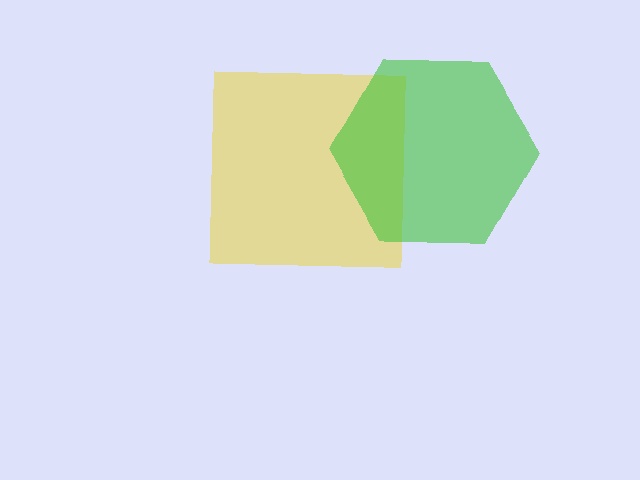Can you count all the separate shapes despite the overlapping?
Yes, there are 2 separate shapes.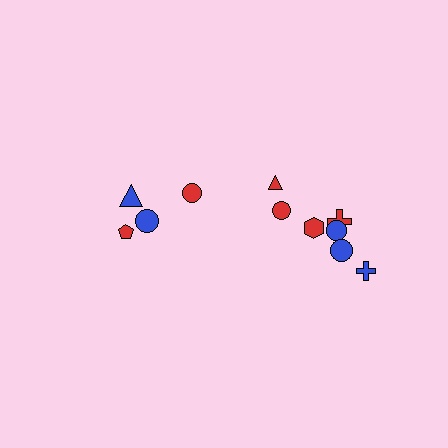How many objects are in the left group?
There are 4 objects.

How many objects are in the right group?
There are 7 objects.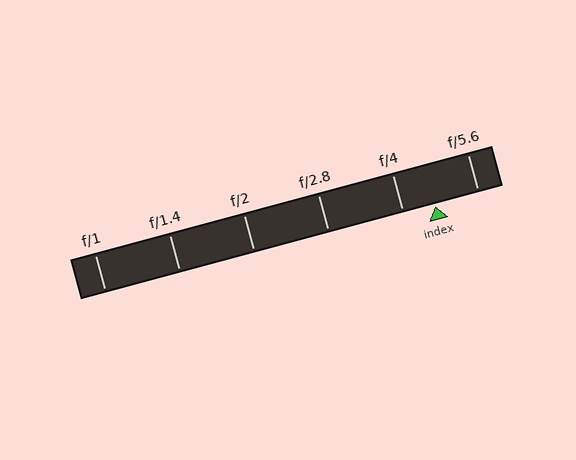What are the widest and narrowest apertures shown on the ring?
The widest aperture shown is f/1 and the narrowest is f/5.6.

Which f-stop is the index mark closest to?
The index mark is closest to f/4.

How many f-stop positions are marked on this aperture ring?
There are 6 f-stop positions marked.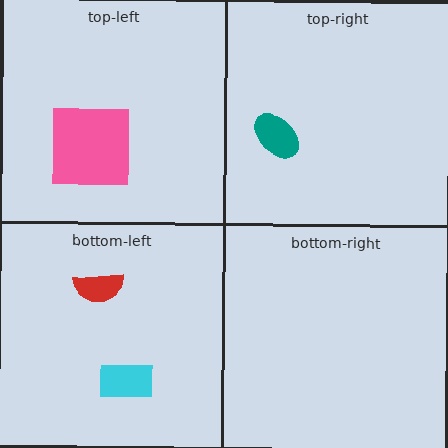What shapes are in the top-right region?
The teal ellipse.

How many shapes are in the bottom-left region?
2.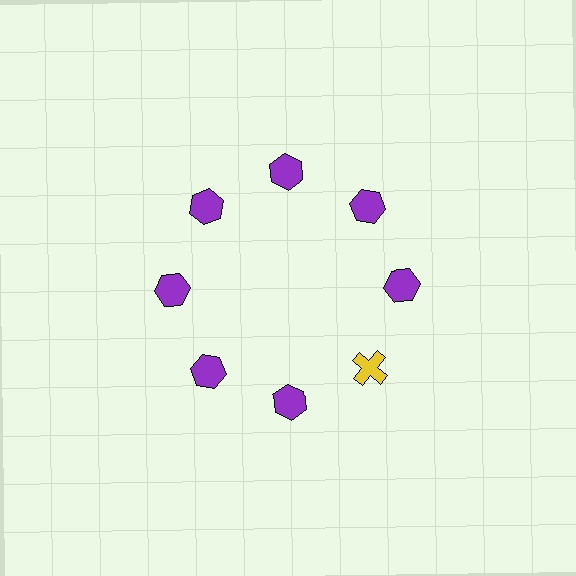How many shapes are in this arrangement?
There are 8 shapes arranged in a ring pattern.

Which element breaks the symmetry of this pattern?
The yellow cross at roughly the 4 o'clock position breaks the symmetry. All other shapes are purple hexagons.